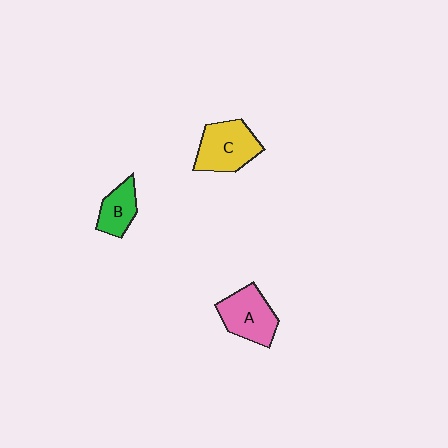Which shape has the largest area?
Shape C (yellow).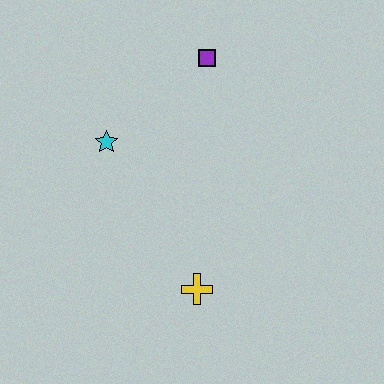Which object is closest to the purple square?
The cyan star is closest to the purple square.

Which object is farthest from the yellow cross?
The purple square is farthest from the yellow cross.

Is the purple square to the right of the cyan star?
Yes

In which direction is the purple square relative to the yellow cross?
The purple square is above the yellow cross.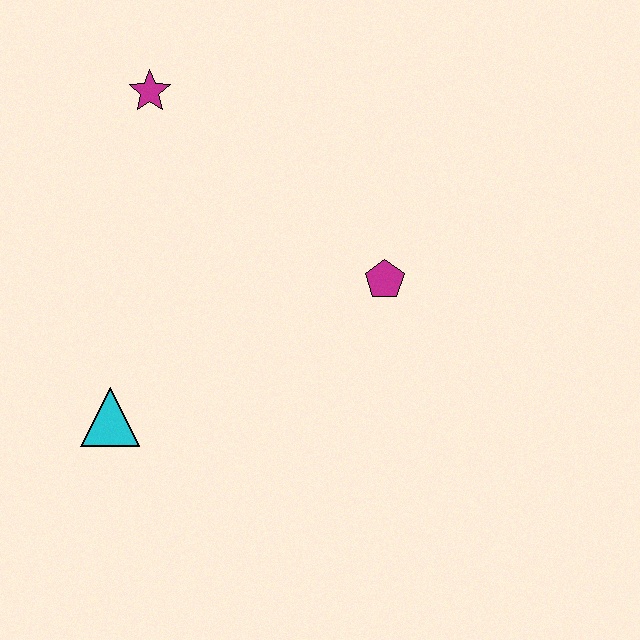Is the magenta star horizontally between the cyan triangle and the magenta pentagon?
Yes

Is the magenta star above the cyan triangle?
Yes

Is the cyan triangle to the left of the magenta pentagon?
Yes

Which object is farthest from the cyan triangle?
The magenta star is farthest from the cyan triangle.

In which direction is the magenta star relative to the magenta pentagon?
The magenta star is to the left of the magenta pentagon.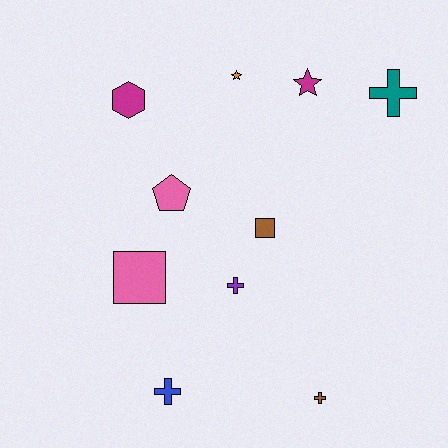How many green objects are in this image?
There are no green objects.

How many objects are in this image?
There are 10 objects.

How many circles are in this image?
There are no circles.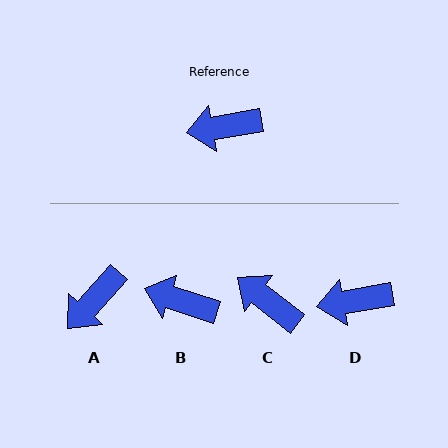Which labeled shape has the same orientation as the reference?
D.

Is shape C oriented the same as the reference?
No, it is off by about 48 degrees.